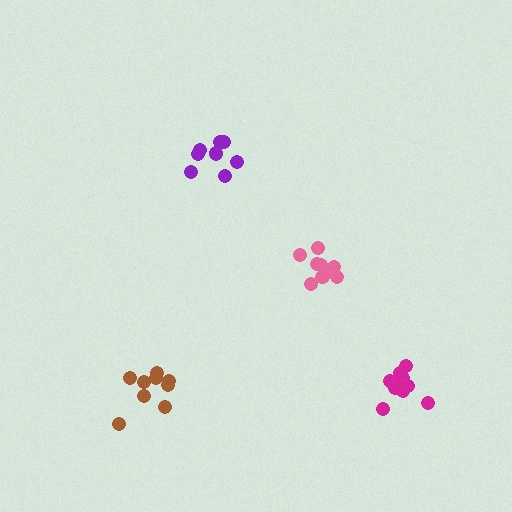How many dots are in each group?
Group 1: 9 dots, Group 2: 10 dots, Group 3: 9 dots, Group 4: 10 dots (38 total).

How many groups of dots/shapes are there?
There are 4 groups.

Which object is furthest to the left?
The brown cluster is leftmost.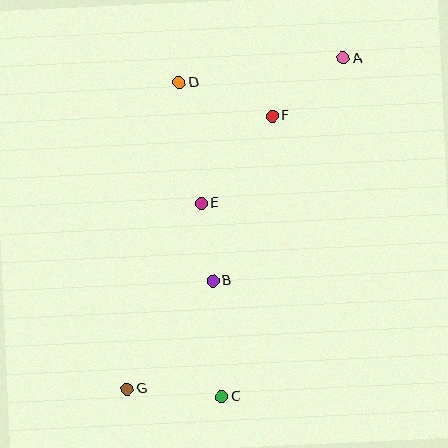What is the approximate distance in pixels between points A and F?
The distance between A and F is approximately 91 pixels.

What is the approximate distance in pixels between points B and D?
The distance between B and D is approximately 201 pixels.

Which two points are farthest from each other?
Points A and G are farthest from each other.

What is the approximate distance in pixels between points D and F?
The distance between D and F is approximately 99 pixels.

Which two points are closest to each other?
Points B and E are closest to each other.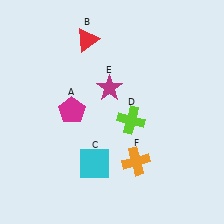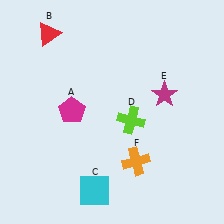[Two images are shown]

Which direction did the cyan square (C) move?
The cyan square (C) moved down.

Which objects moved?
The objects that moved are: the red triangle (B), the cyan square (C), the magenta star (E).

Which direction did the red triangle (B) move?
The red triangle (B) moved left.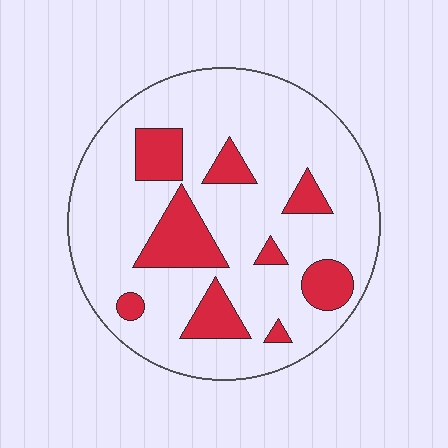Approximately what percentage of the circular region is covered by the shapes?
Approximately 20%.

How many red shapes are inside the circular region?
9.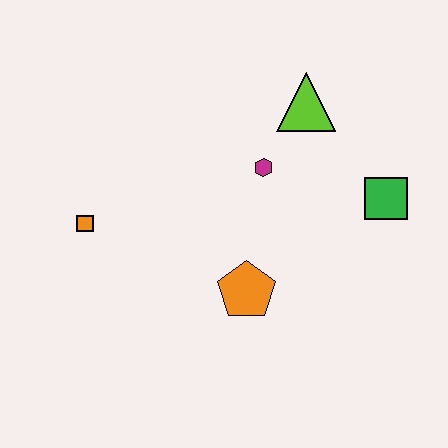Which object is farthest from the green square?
The orange square is farthest from the green square.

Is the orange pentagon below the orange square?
Yes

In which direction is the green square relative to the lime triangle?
The green square is below the lime triangle.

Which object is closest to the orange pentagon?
The magenta hexagon is closest to the orange pentagon.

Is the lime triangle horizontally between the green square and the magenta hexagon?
Yes